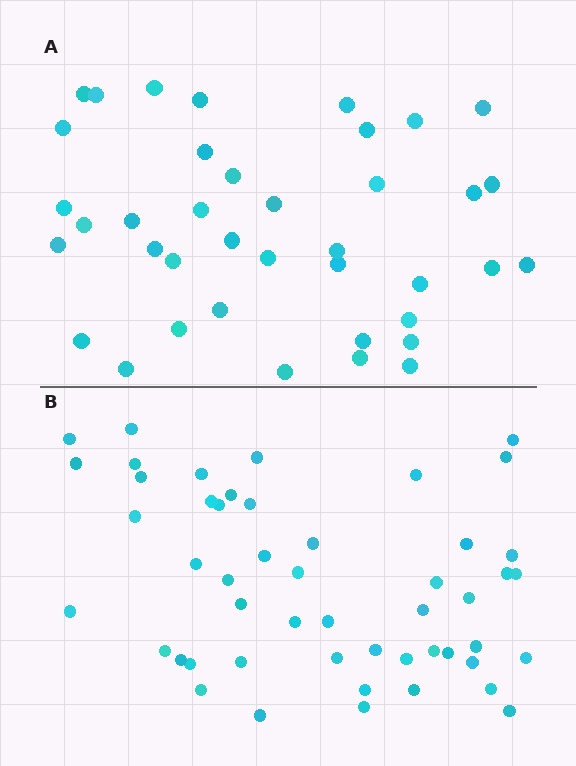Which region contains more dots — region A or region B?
Region B (the bottom region) has more dots.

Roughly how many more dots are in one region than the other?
Region B has roughly 12 or so more dots than region A.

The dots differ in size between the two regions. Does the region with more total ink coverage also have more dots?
No. Region A has more total ink coverage because its dots are larger, but region B actually contains more individual dots. Total area can be misleading — the number of items is what matters here.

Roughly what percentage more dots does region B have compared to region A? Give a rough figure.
About 30% more.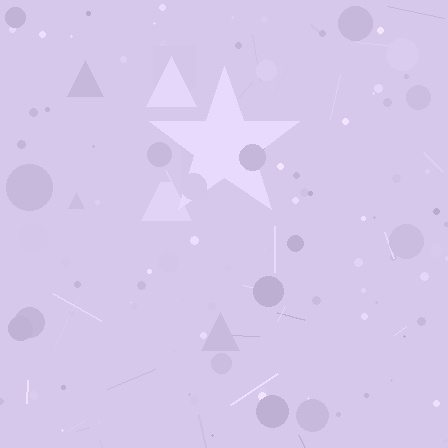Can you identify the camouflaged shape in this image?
The camouflaged shape is a star.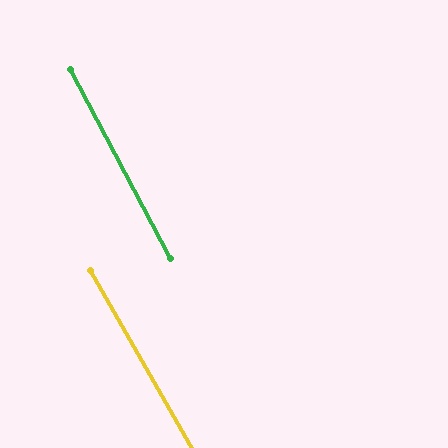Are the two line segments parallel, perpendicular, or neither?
Parallel — their directions differ by only 1.7°.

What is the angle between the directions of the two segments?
Approximately 2 degrees.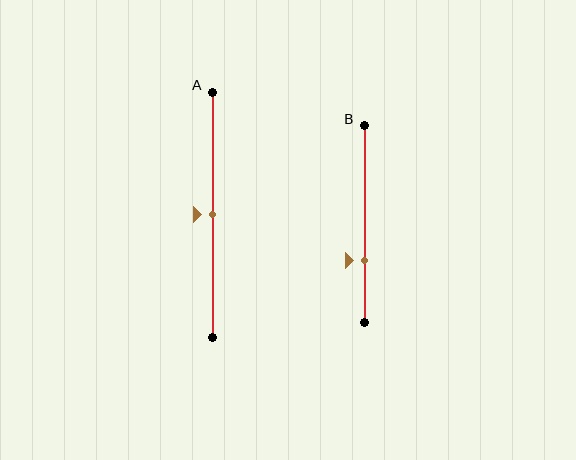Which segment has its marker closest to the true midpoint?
Segment A has its marker closest to the true midpoint.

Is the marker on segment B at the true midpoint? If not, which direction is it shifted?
No, the marker on segment B is shifted downward by about 18% of the segment length.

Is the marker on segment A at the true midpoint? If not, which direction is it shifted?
Yes, the marker on segment A is at the true midpoint.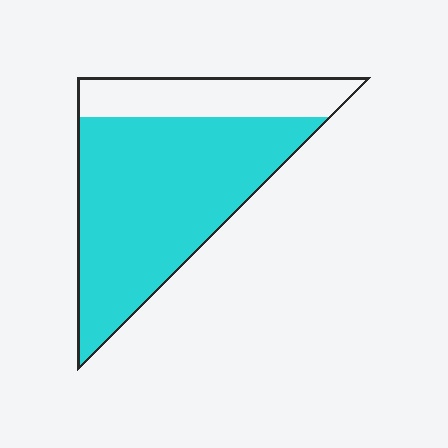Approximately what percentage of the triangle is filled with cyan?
Approximately 75%.